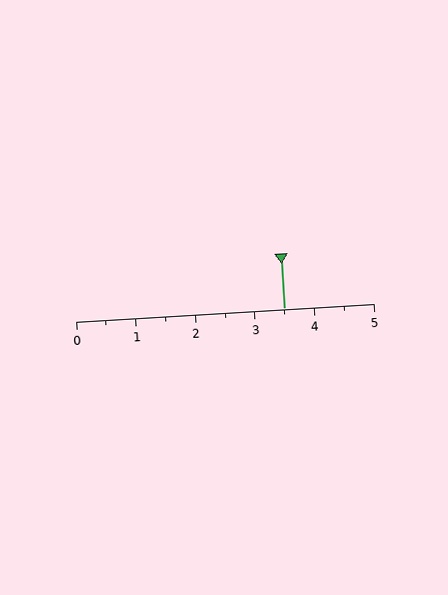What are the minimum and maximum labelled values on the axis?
The axis runs from 0 to 5.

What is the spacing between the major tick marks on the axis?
The major ticks are spaced 1 apart.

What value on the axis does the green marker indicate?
The marker indicates approximately 3.5.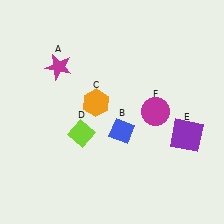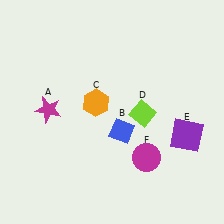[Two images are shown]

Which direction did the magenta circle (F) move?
The magenta circle (F) moved down.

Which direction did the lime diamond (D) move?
The lime diamond (D) moved right.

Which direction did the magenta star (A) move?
The magenta star (A) moved down.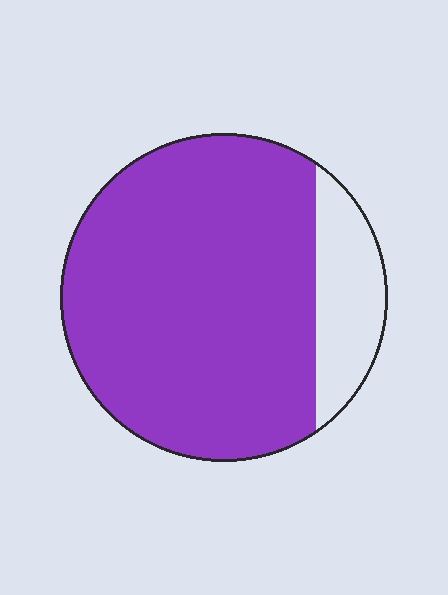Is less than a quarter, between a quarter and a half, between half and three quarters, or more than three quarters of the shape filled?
More than three quarters.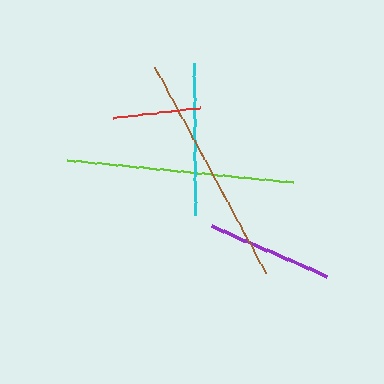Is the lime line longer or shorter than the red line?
The lime line is longer than the red line.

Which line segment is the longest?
The brown line is the longest at approximately 234 pixels.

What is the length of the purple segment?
The purple segment is approximately 126 pixels long.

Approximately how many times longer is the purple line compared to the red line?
The purple line is approximately 1.5 times the length of the red line.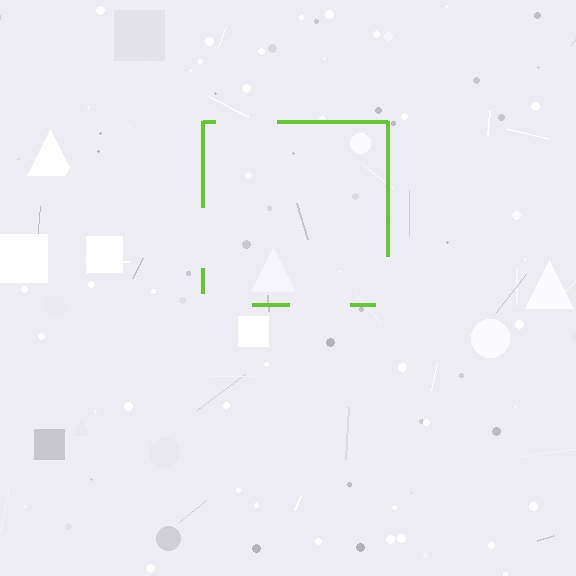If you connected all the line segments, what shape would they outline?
They would outline a square.